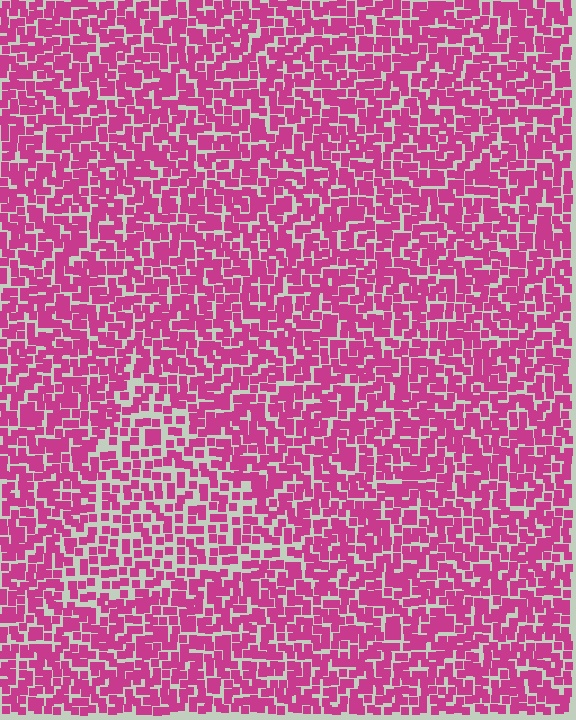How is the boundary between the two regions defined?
The boundary is defined by a change in element density (approximately 1.5x ratio). All elements are the same color, size, and shape.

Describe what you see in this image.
The image contains small magenta elements arranged at two different densities. A triangle-shaped region is visible where the elements are less densely packed than the surrounding area.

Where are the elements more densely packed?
The elements are more densely packed outside the triangle boundary.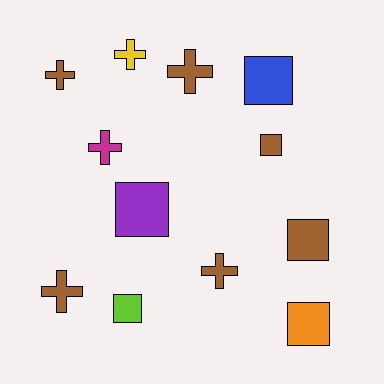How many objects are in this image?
There are 12 objects.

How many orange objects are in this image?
There is 1 orange object.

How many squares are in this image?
There are 6 squares.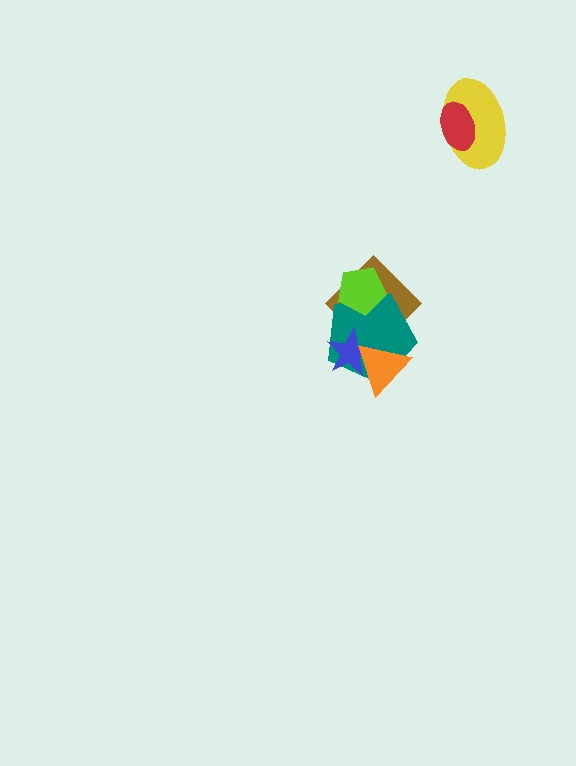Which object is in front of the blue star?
The orange triangle is in front of the blue star.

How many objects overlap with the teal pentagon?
4 objects overlap with the teal pentagon.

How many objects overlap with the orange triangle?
3 objects overlap with the orange triangle.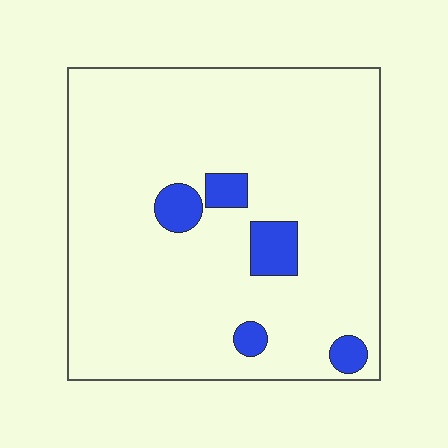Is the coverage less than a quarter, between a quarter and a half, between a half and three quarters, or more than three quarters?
Less than a quarter.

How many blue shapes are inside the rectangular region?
5.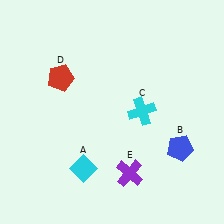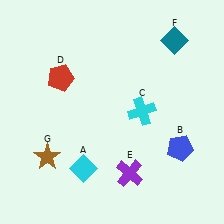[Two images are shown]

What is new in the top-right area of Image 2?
A teal diamond (F) was added in the top-right area of Image 2.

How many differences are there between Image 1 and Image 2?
There are 2 differences between the two images.